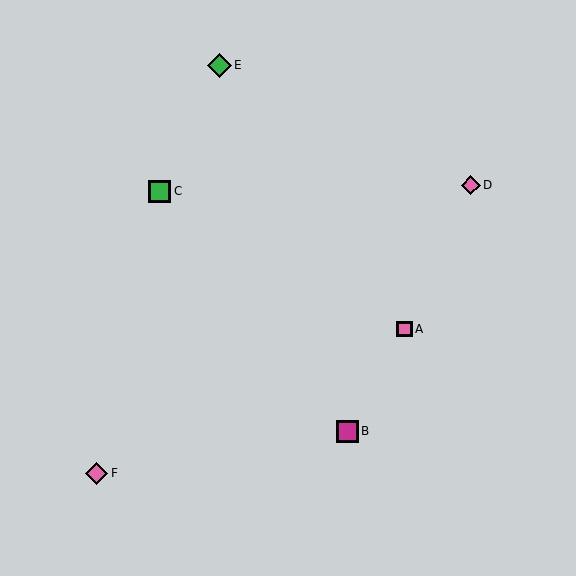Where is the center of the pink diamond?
The center of the pink diamond is at (471, 185).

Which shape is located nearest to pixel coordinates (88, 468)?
The pink diamond (labeled F) at (96, 473) is nearest to that location.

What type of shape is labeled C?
Shape C is a green square.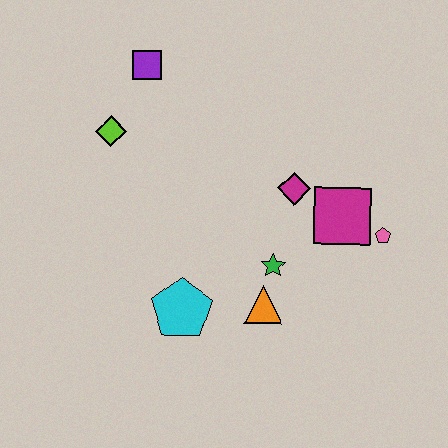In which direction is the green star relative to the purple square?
The green star is below the purple square.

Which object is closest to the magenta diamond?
The magenta square is closest to the magenta diamond.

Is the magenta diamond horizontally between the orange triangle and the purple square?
No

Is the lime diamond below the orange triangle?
No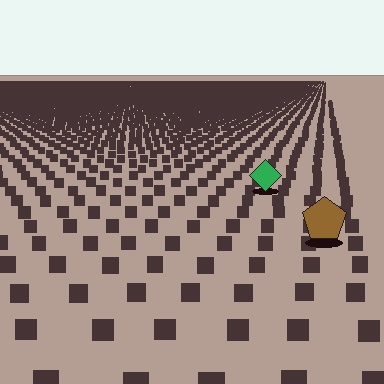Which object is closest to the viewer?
The brown pentagon is closest. The texture marks near it are larger and more spread out.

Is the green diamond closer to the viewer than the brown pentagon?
No. The brown pentagon is closer — you can tell from the texture gradient: the ground texture is coarser near it.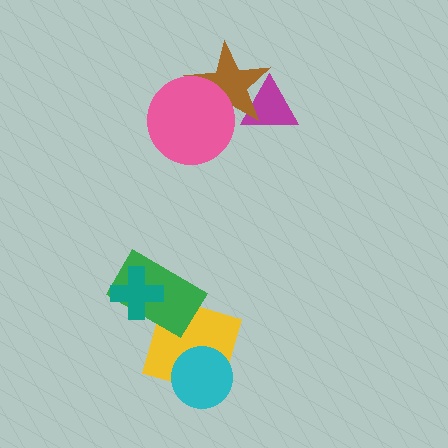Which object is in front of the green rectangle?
The teal cross is in front of the green rectangle.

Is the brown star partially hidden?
Yes, it is partially covered by another shape.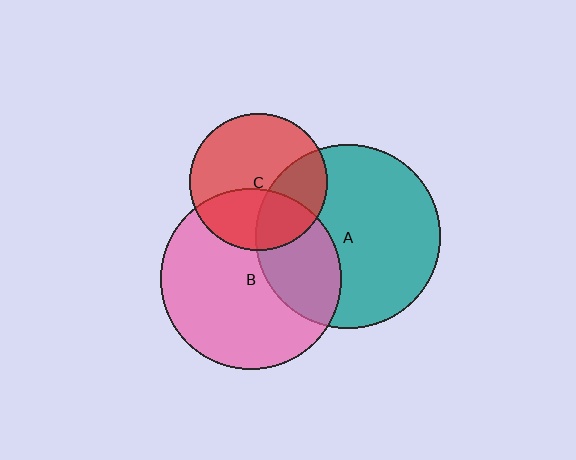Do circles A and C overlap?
Yes.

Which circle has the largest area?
Circle A (teal).